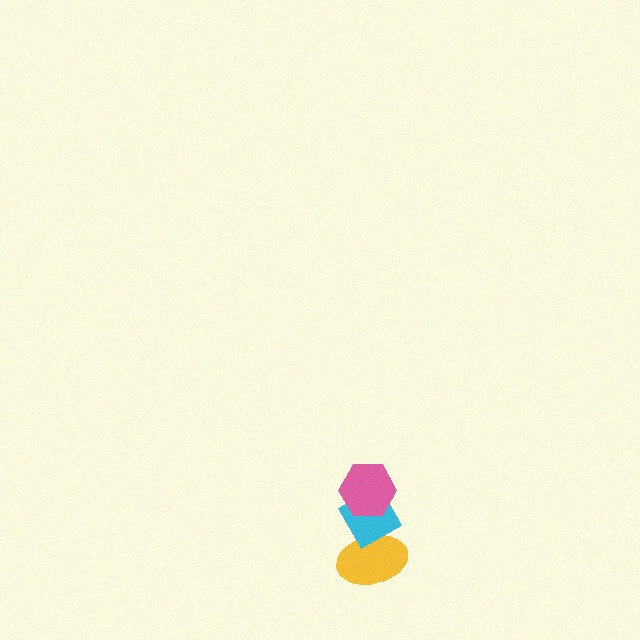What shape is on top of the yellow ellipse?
The cyan diamond is on top of the yellow ellipse.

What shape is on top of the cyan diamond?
The pink hexagon is on top of the cyan diamond.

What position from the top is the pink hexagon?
The pink hexagon is 1st from the top.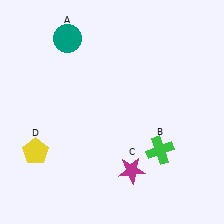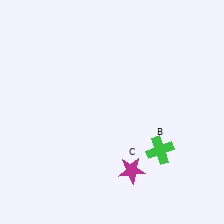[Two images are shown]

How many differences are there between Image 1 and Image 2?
There are 2 differences between the two images.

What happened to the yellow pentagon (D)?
The yellow pentagon (D) was removed in Image 2. It was in the bottom-left area of Image 1.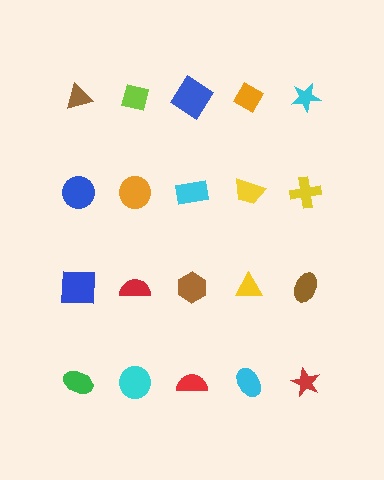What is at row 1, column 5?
A cyan star.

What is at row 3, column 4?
A yellow triangle.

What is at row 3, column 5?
A brown ellipse.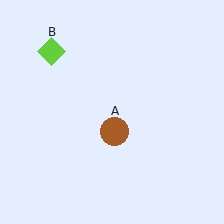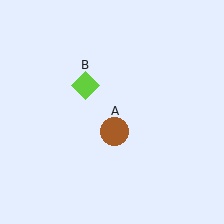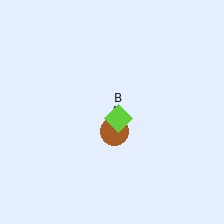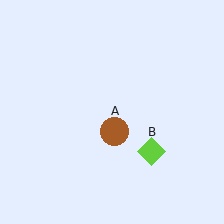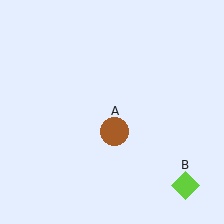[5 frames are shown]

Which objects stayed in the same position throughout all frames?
Brown circle (object A) remained stationary.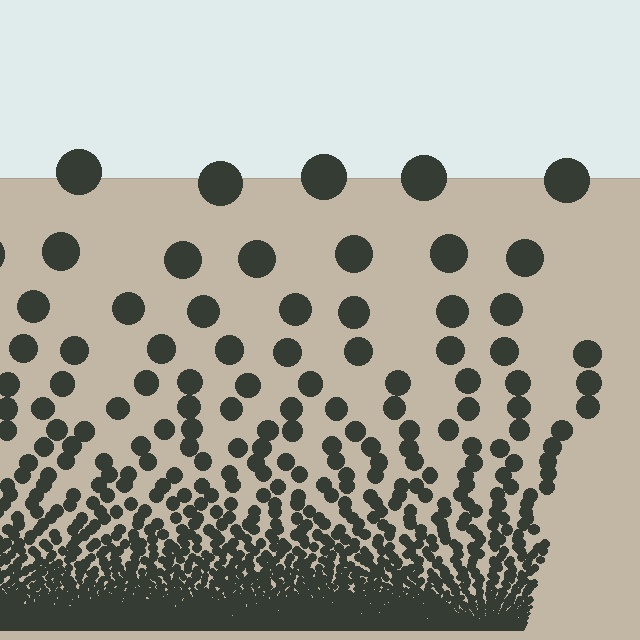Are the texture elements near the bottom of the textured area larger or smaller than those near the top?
Smaller. The gradient is inverted — elements near the bottom are smaller and denser.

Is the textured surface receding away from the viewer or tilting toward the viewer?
The surface appears to tilt toward the viewer. Texture elements get larger and sparser toward the top.